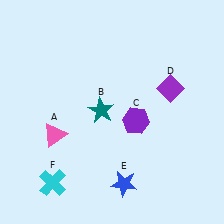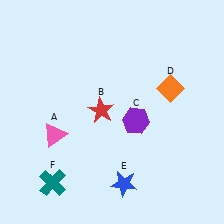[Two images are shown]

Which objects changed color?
B changed from teal to red. D changed from purple to orange. F changed from cyan to teal.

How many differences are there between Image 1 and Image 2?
There are 3 differences between the two images.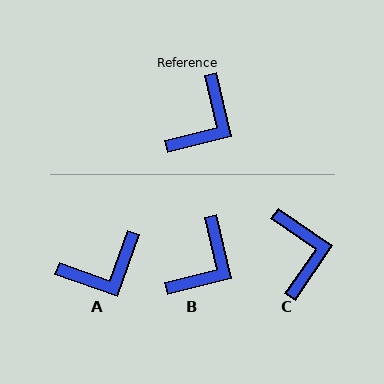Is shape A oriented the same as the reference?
No, it is off by about 33 degrees.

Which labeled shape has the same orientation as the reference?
B.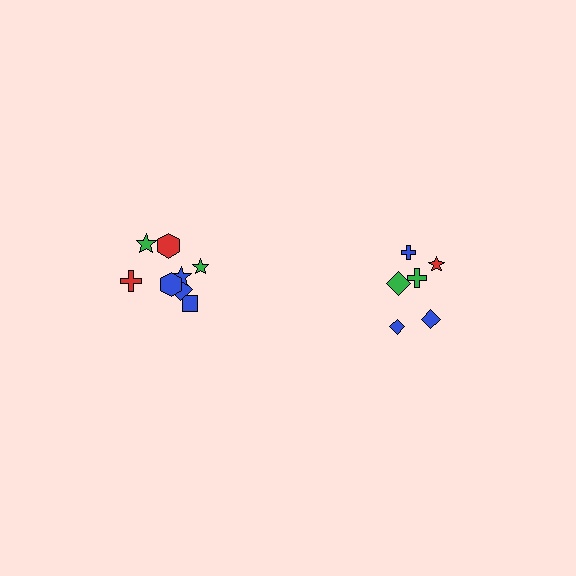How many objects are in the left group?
There are 8 objects.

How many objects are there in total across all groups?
There are 14 objects.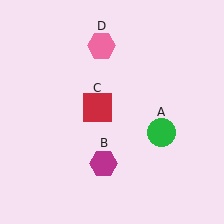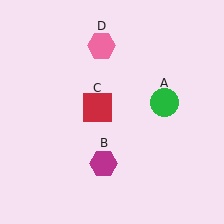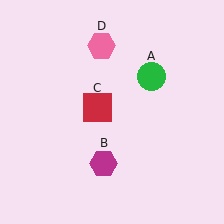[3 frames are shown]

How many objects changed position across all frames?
1 object changed position: green circle (object A).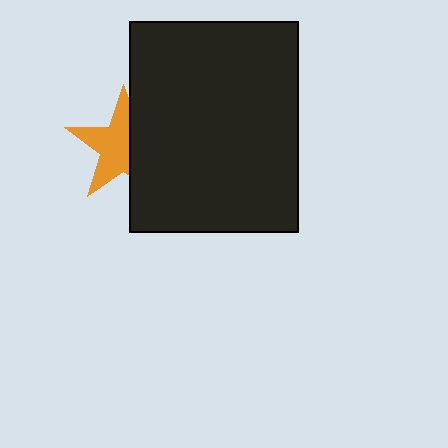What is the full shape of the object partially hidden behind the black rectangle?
The partially hidden object is an orange star.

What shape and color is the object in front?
The object in front is a black rectangle.